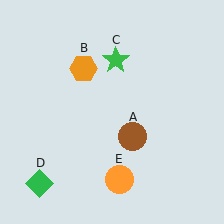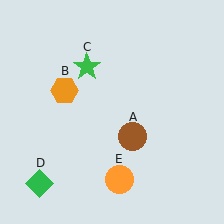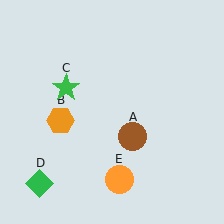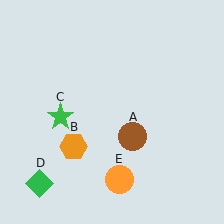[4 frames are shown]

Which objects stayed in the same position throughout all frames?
Brown circle (object A) and green diamond (object D) and orange circle (object E) remained stationary.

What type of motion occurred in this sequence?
The orange hexagon (object B), green star (object C) rotated counterclockwise around the center of the scene.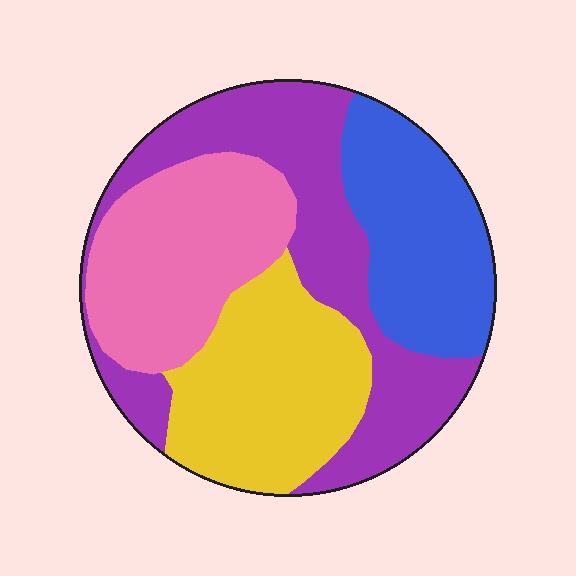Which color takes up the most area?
Purple, at roughly 30%.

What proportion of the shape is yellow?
Yellow takes up about one quarter (1/4) of the shape.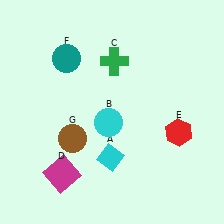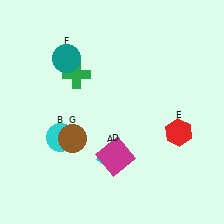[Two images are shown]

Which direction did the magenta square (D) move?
The magenta square (D) moved right.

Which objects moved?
The objects that moved are: the cyan circle (B), the green cross (C), the magenta square (D).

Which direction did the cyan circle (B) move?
The cyan circle (B) moved left.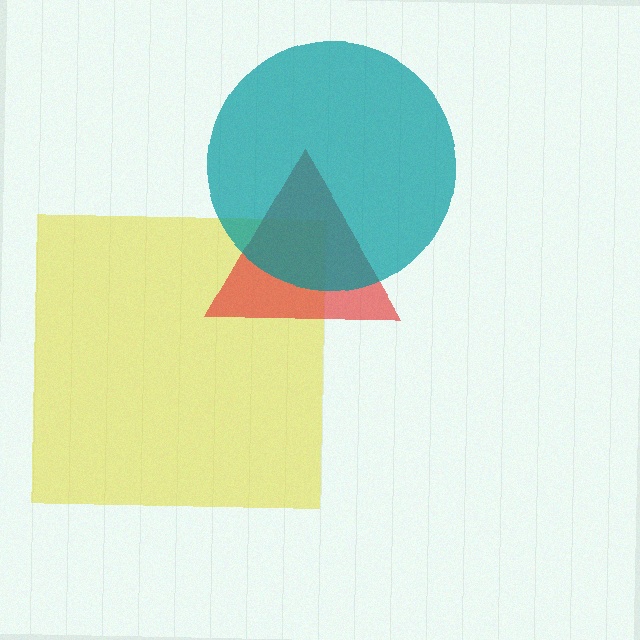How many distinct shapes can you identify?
There are 3 distinct shapes: a yellow square, a red triangle, a teal circle.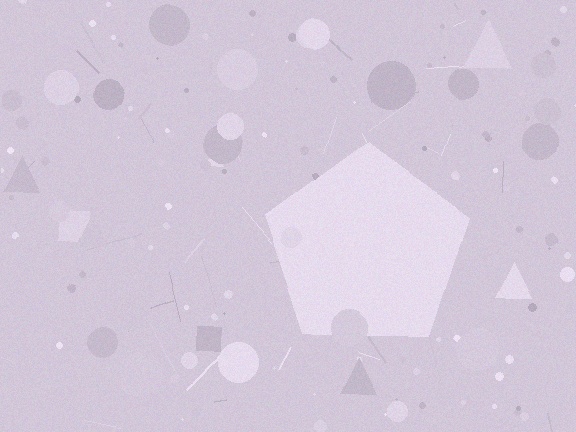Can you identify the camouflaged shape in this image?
The camouflaged shape is a pentagon.